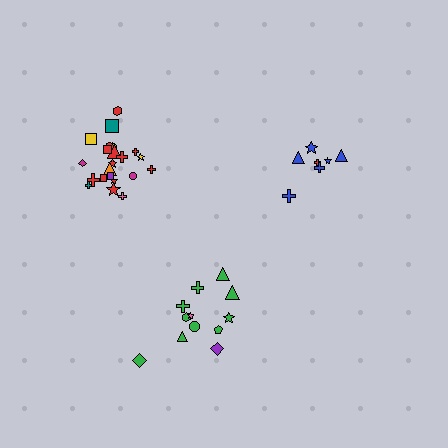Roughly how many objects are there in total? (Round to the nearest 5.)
Roughly 40 objects in total.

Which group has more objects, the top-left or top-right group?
The top-left group.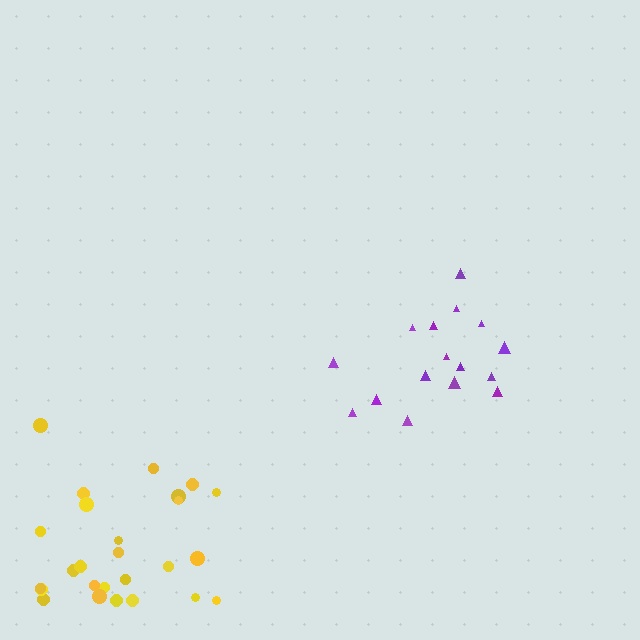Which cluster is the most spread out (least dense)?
Purple.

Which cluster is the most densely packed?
Yellow.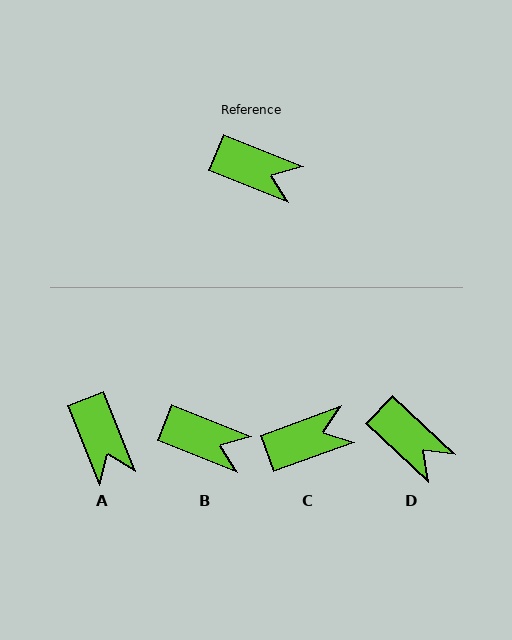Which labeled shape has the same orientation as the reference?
B.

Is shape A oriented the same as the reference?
No, it is off by about 47 degrees.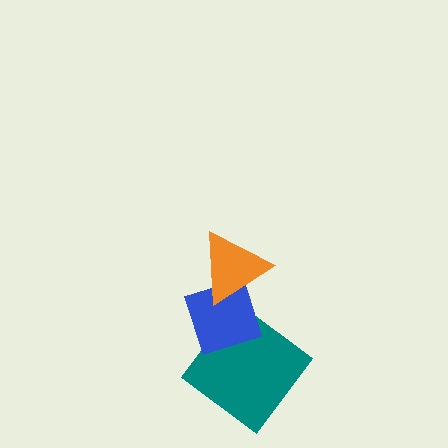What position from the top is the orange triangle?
The orange triangle is 1st from the top.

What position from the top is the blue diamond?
The blue diamond is 2nd from the top.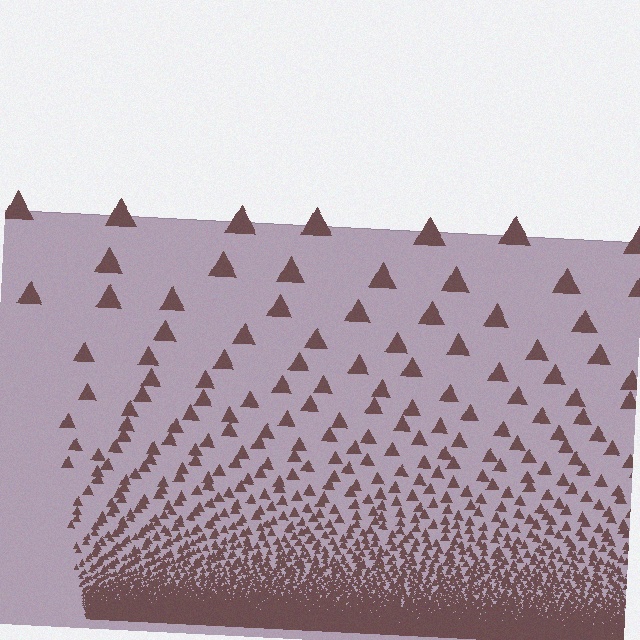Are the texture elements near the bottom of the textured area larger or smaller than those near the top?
Smaller. The gradient is inverted — elements near the bottom are smaller and denser.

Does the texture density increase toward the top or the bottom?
Density increases toward the bottom.